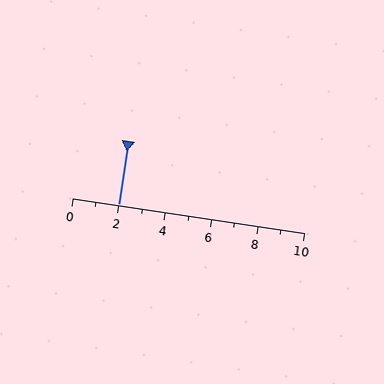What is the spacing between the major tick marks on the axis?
The major ticks are spaced 2 apart.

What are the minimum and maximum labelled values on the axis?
The axis runs from 0 to 10.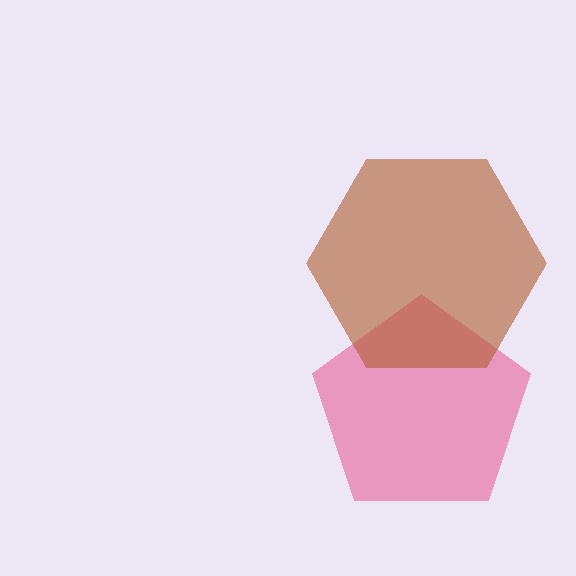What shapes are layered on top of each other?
The layered shapes are: a pink pentagon, a brown hexagon.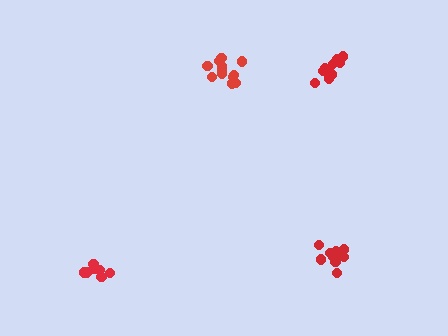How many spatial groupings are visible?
There are 4 spatial groupings.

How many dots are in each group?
Group 1: 8 dots, Group 2: 11 dots, Group 3: 12 dots, Group 4: 11 dots (42 total).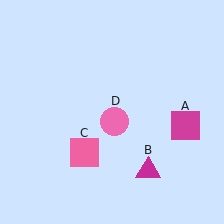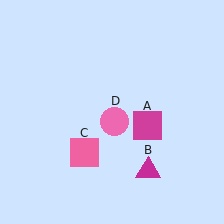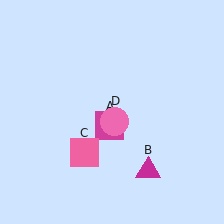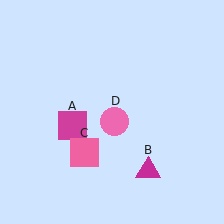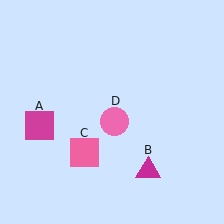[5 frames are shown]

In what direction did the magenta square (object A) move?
The magenta square (object A) moved left.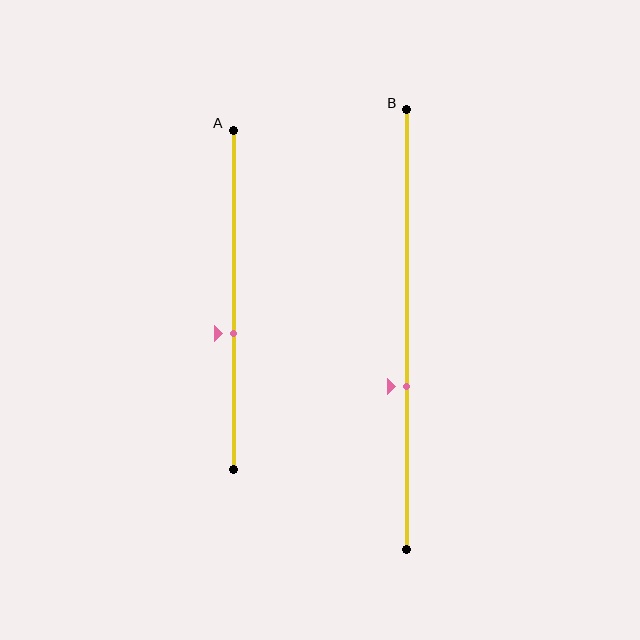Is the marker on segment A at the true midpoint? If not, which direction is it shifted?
No, the marker on segment A is shifted downward by about 10% of the segment length.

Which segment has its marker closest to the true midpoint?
Segment A has its marker closest to the true midpoint.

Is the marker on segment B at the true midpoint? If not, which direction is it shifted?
No, the marker on segment B is shifted downward by about 13% of the segment length.